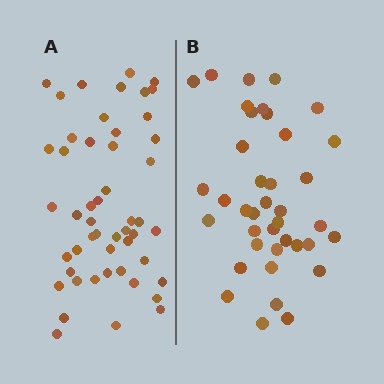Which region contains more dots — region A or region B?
Region A (the left region) has more dots.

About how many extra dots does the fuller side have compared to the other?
Region A has roughly 12 or so more dots than region B.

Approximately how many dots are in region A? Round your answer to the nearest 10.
About 50 dots.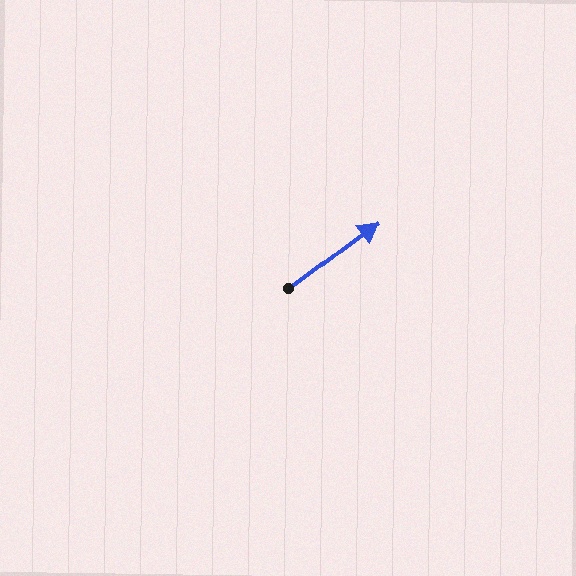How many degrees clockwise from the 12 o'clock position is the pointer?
Approximately 53 degrees.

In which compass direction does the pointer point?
Northeast.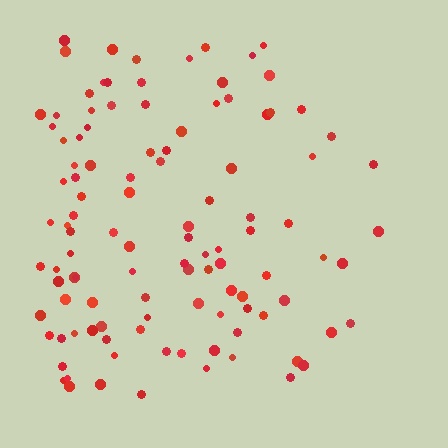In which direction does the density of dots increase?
From right to left, with the left side densest.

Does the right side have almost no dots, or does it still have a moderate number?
Still a moderate number, just noticeably fewer than the left.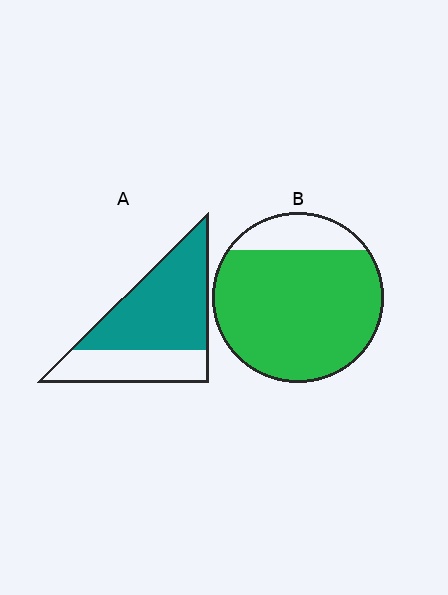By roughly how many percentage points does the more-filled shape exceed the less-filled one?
By roughly 20 percentage points (B over A).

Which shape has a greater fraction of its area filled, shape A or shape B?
Shape B.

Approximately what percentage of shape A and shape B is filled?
A is approximately 65% and B is approximately 85%.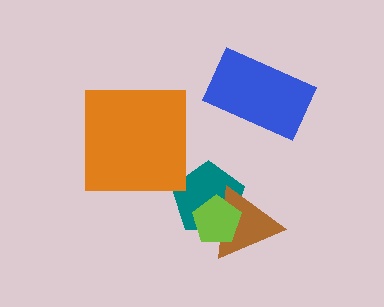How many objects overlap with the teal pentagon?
2 objects overlap with the teal pentagon.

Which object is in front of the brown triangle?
The lime pentagon is in front of the brown triangle.